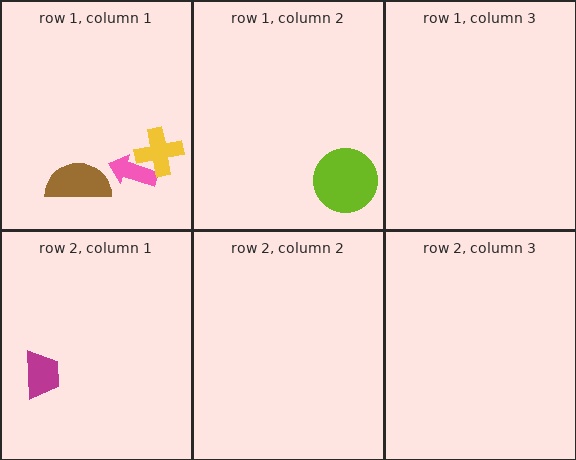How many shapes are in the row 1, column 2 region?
1.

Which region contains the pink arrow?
The row 1, column 1 region.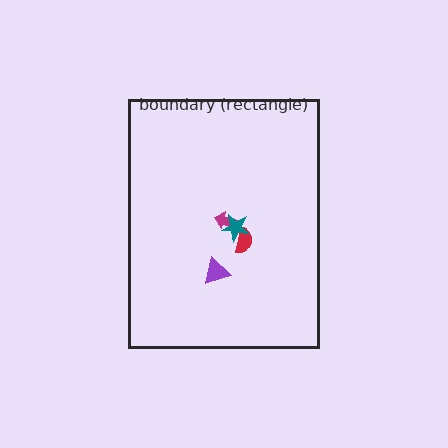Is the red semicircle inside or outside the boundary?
Inside.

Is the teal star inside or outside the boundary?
Inside.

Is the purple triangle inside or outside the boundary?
Inside.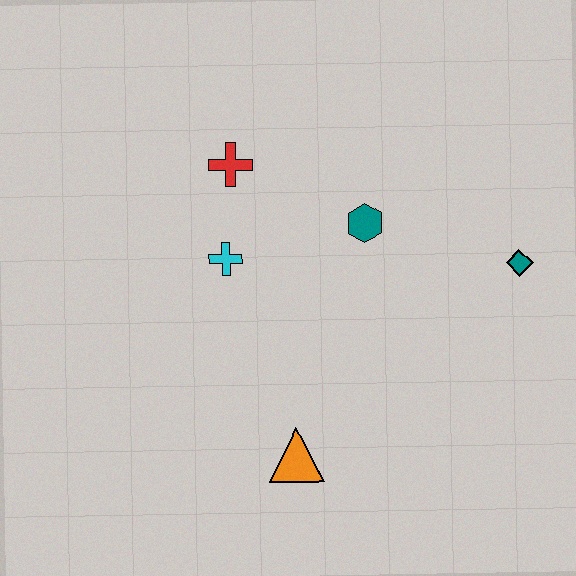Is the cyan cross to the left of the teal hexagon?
Yes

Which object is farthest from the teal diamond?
The red cross is farthest from the teal diamond.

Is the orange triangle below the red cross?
Yes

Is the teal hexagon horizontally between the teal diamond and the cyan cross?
Yes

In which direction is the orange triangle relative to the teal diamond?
The orange triangle is to the left of the teal diamond.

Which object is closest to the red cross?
The cyan cross is closest to the red cross.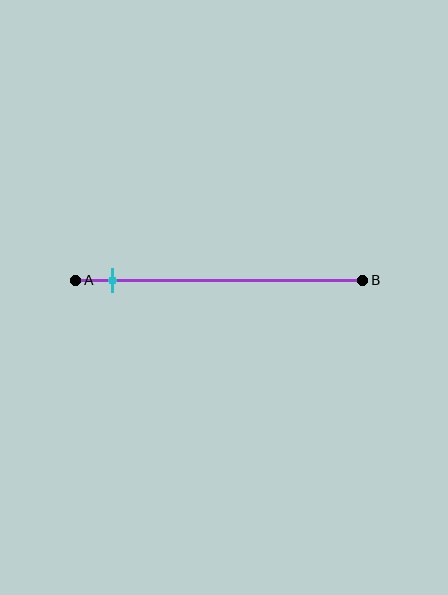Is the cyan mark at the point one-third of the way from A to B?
No, the mark is at about 15% from A, not at the 33% one-third point.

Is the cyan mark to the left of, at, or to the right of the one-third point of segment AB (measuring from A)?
The cyan mark is to the left of the one-third point of segment AB.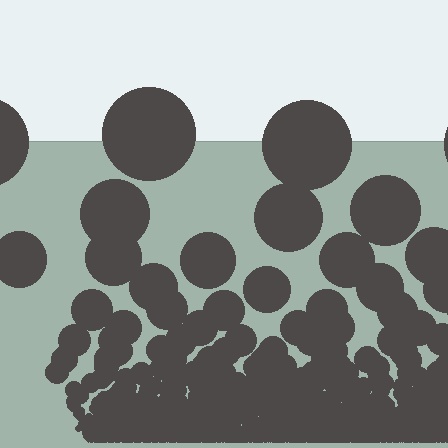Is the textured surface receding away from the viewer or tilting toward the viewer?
The surface appears to tilt toward the viewer. Texture elements get larger and sparser toward the top.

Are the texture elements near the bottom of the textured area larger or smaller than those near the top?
Smaller. The gradient is inverted — elements near the bottom are smaller and denser.